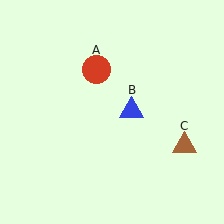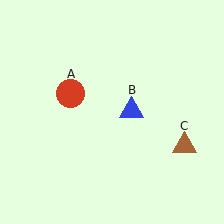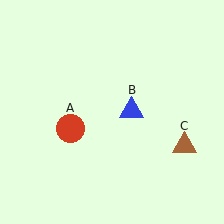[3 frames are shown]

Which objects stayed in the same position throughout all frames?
Blue triangle (object B) and brown triangle (object C) remained stationary.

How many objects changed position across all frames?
1 object changed position: red circle (object A).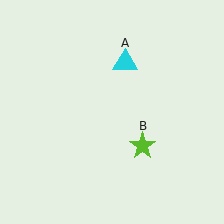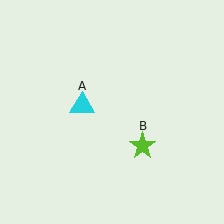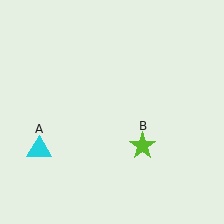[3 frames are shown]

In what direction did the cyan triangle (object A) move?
The cyan triangle (object A) moved down and to the left.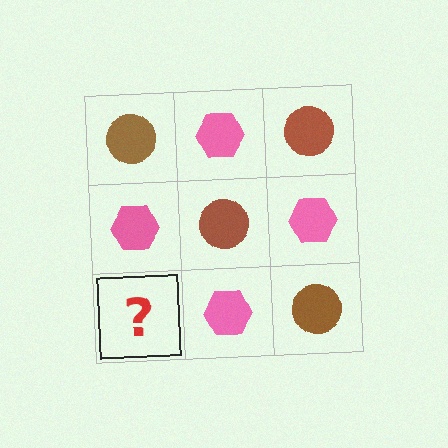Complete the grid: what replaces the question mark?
The question mark should be replaced with a brown circle.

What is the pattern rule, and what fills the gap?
The rule is that it alternates brown circle and pink hexagon in a checkerboard pattern. The gap should be filled with a brown circle.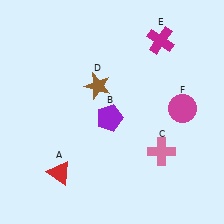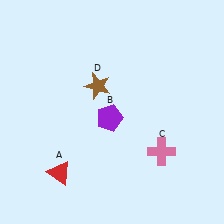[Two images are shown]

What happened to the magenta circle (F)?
The magenta circle (F) was removed in Image 2. It was in the top-right area of Image 1.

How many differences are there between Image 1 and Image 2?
There are 2 differences between the two images.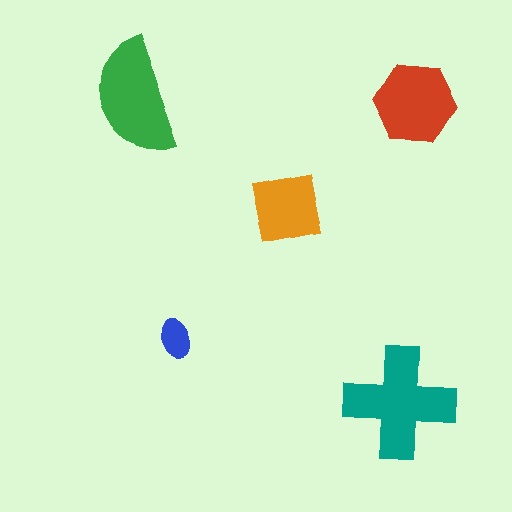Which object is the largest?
The teal cross.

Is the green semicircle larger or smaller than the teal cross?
Smaller.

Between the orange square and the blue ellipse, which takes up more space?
The orange square.